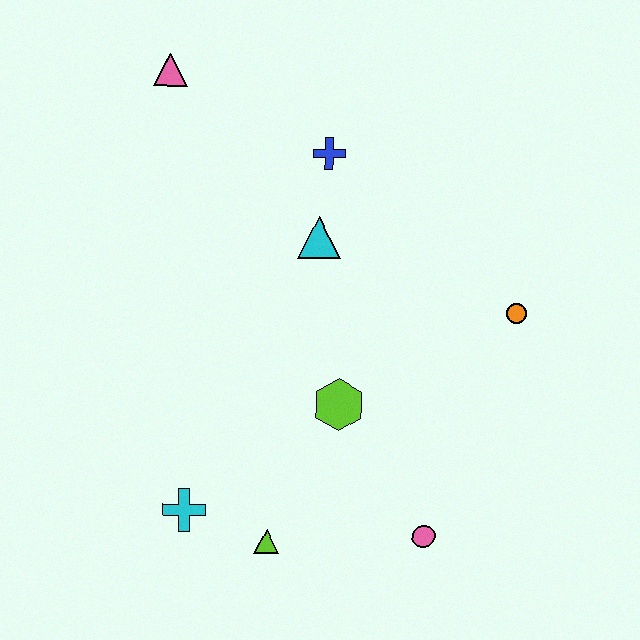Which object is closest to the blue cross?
The cyan triangle is closest to the blue cross.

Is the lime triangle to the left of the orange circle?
Yes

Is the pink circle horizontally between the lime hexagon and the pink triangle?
No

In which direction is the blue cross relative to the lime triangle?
The blue cross is above the lime triangle.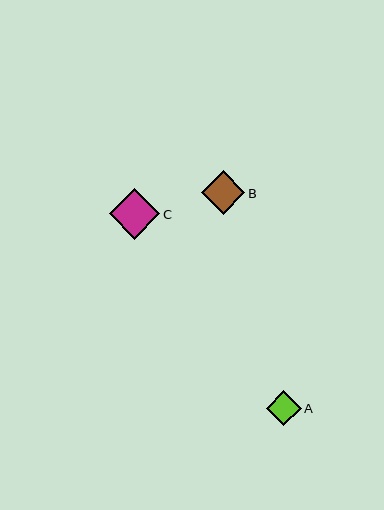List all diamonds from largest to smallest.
From largest to smallest: C, B, A.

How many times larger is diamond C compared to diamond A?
Diamond C is approximately 1.4 times the size of diamond A.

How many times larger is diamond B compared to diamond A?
Diamond B is approximately 1.2 times the size of diamond A.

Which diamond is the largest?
Diamond C is the largest with a size of approximately 50 pixels.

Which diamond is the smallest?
Diamond A is the smallest with a size of approximately 35 pixels.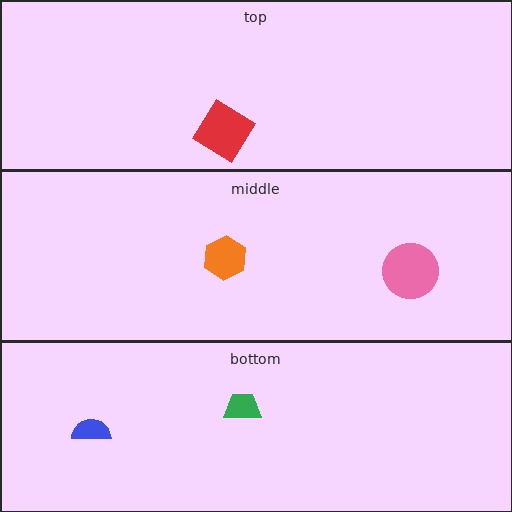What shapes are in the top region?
The red diamond.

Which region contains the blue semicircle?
The bottom region.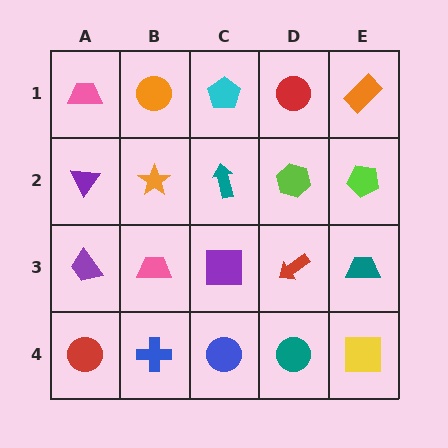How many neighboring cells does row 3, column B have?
4.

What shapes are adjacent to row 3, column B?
An orange star (row 2, column B), a blue cross (row 4, column B), a purple trapezoid (row 3, column A), a purple square (row 3, column C).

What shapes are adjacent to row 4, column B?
A pink trapezoid (row 3, column B), a red circle (row 4, column A), a blue circle (row 4, column C).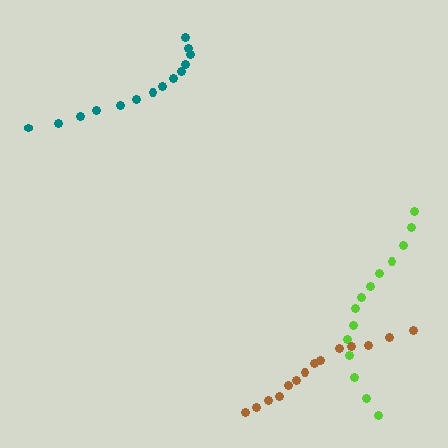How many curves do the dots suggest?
There are 3 distinct paths.